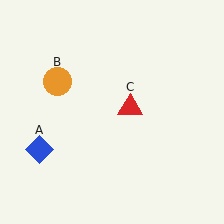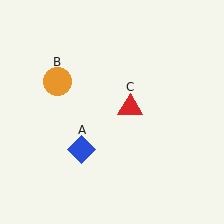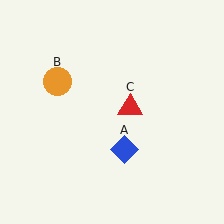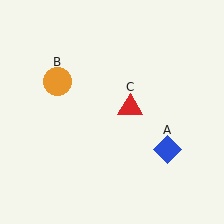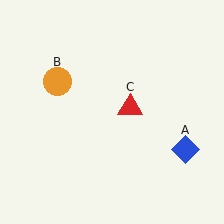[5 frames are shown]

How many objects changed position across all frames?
1 object changed position: blue diamond (object A).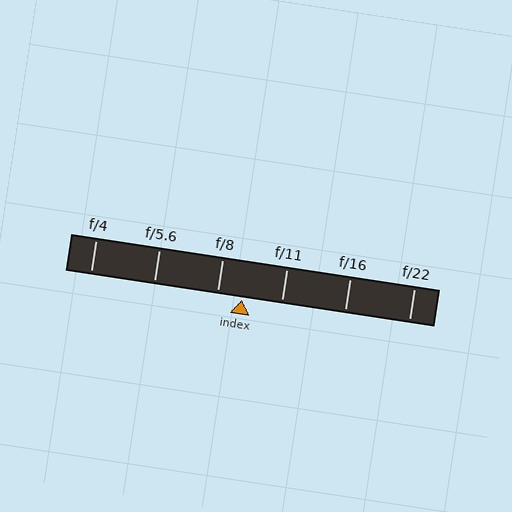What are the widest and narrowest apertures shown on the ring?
The widest aperture shown is f/4 and the narrowest is f/22.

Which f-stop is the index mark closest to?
The index mark is closest to f/8.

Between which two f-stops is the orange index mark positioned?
The index mark is between f/8 and f/11.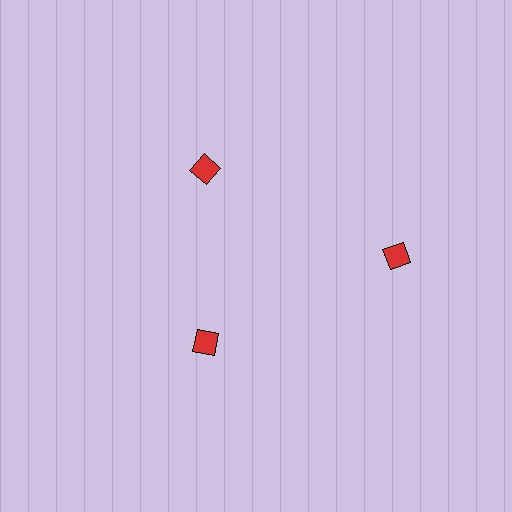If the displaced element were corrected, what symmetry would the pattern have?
It would have 3-fold rotational symmetry — the pattern would map onto itself every 120 degrees.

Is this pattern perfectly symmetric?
No. The 3 red diamonds are arranged in a ring, but one element near the 3 o'clock position is pushed outward from the center, breaking the 3-fold rotational symmetry.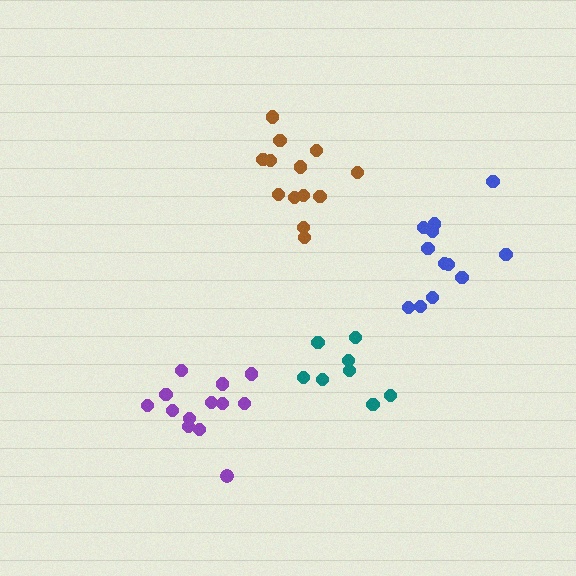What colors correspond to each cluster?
The clusters are colored: blue, brown, purple, teal.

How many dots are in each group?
Group 1: 12 dots, Group 2: 13 dots, Group 3: 13 dots, Group 4: 8 dots (46 total).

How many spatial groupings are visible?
There are 4 spatial groupings.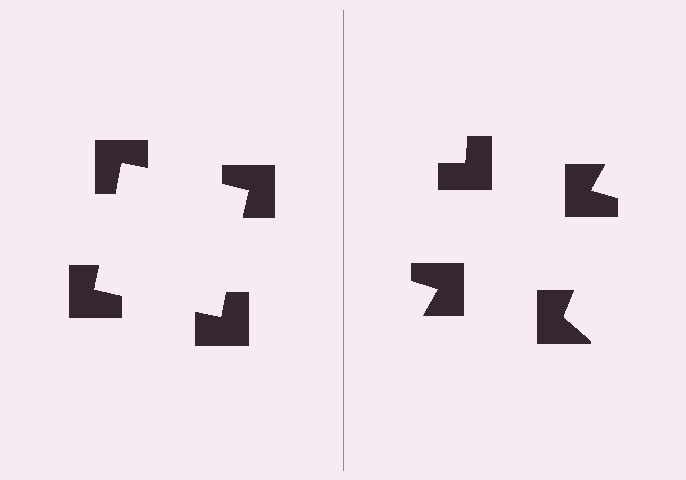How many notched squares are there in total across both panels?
8 — 4 on each side.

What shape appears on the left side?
An illusory square.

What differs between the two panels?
The notched squares are positioned identically on both sides; only the wedge orientations differ. On the left they align to a square; on the right they are misaligned.